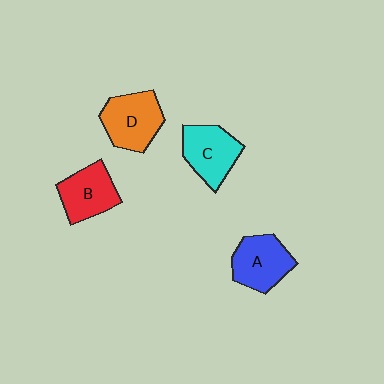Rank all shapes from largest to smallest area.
From largest to smallest: D (orange), A (blue), C (cyan), B (red).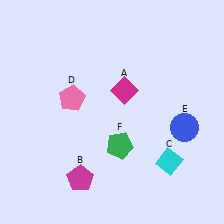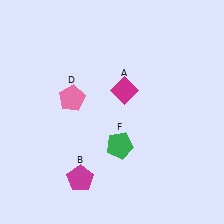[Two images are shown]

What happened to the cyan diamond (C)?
The cyan diamond (C) was removed in Image 2. It was in the bottom-right area of Image 1.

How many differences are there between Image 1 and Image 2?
There are 2 differences between the two images.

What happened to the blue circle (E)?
The blue circle (E) was removed in Image 2. It was in the bottom-right area of Image 1.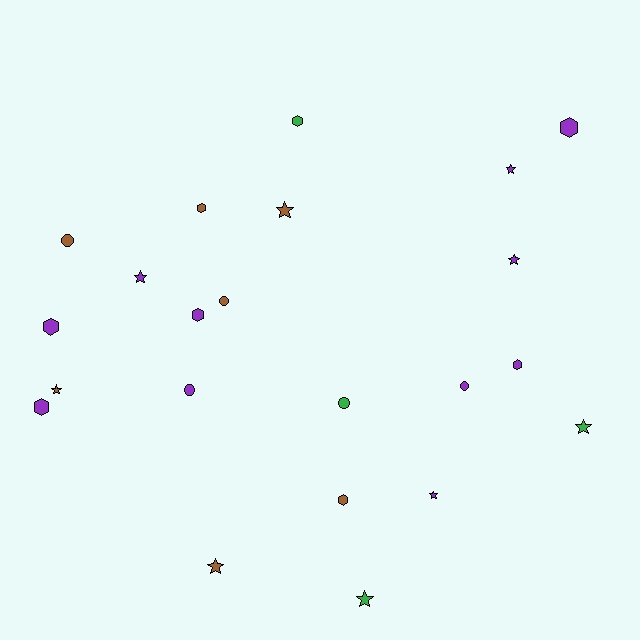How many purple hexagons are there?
There are 5 purple hexagons.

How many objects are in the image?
There are 22 objects.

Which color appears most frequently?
Purple, with 11 objects.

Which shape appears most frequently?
Star, with 9 objects.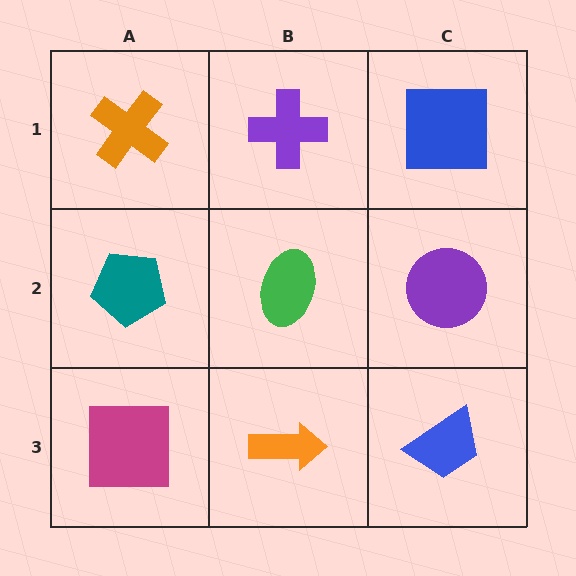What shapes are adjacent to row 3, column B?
A green ellipse (row 2, column B), a magenta square (row 3, column A), a blue trapezoid (row 3, column C).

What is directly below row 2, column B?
An orange arrow.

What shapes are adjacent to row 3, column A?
A teal pentagon (row 2, column A), an orange arrow (row 3, column B).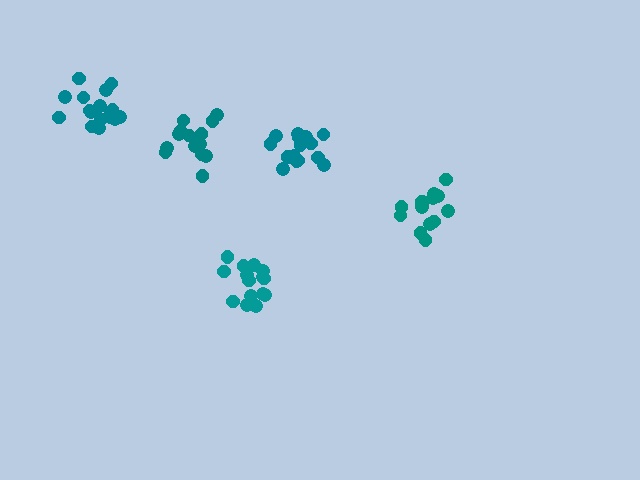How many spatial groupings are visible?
There are 5 spatial groupings.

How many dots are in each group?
Group 1: 15 dots, Group 2: 17 dots, Group 3: 14 dots, Group 4: 15 dots, Group 5: 17 dots (78 total).